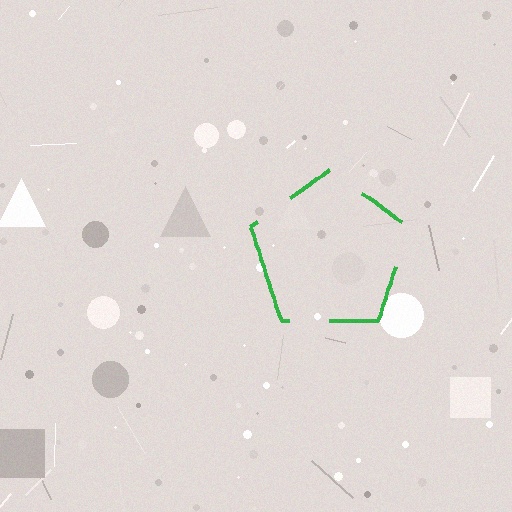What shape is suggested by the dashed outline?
The dashed outline suggests a pentagon.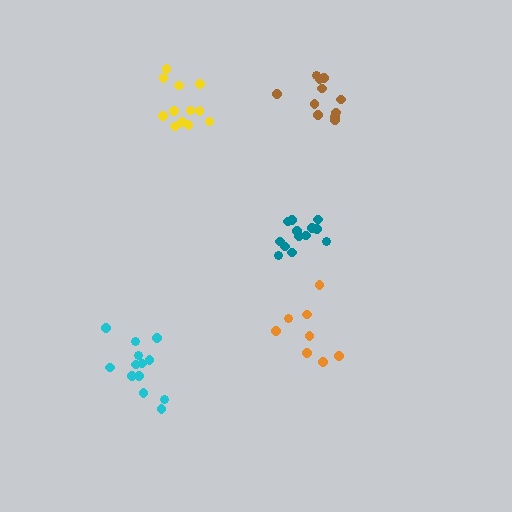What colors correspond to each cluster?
The clusters are colored: teal, yellow, cyan, brown, orange.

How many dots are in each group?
Group 1: 14 dots, Group 2: 12 dots, Group 3: 13 dots, Group 4: 11 dots, Group 5: 8 dots (58 total).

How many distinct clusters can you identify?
There are 5 distinct clusters.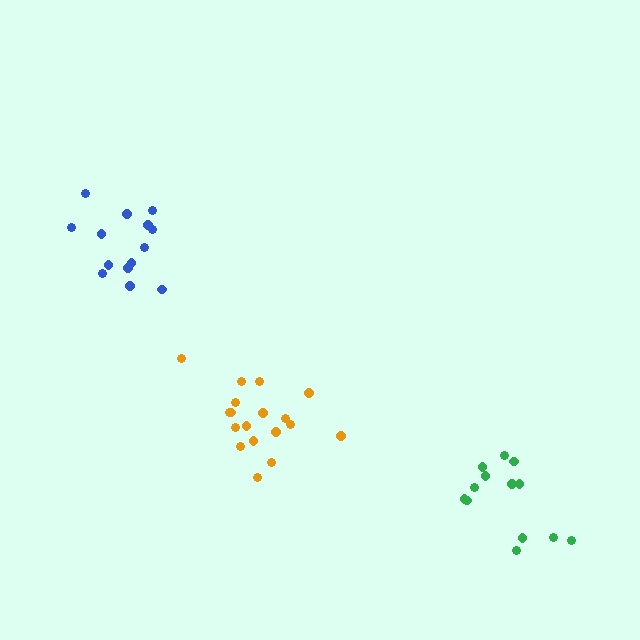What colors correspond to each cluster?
The clusters are colored: orange, blue, green.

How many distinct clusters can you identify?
There are 3 distinct clusters.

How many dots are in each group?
Group 1: 18 dots, Group 2: 14 dots, Group 3: 13 dots (45 total).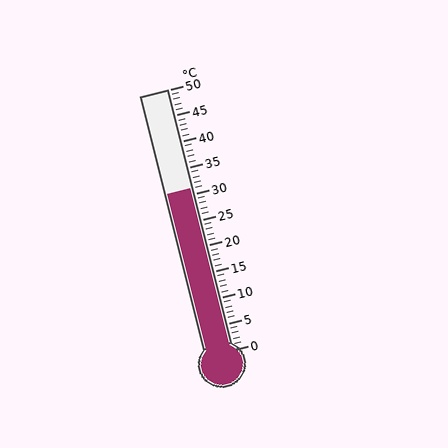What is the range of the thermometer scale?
The thermometer scale ranges from 0°C to 50°C.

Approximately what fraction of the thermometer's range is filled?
The thermometer is filled to approximately 60% of its range.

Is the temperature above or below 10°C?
The temperature is above 10°C.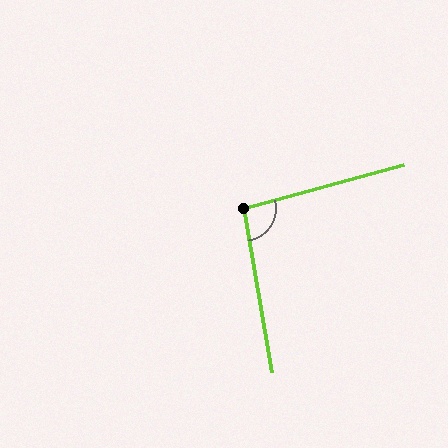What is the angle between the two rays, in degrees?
Approximately 96 degrees.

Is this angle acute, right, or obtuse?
It is obtuse.